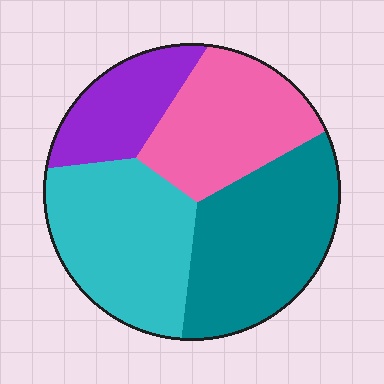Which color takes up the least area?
Purple, at roughly 15%.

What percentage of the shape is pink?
Pink takes up about one quarter (1/4) of the shape.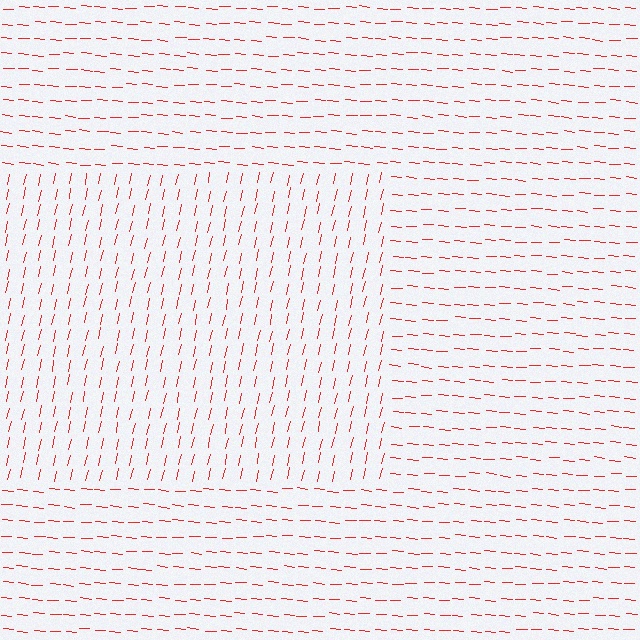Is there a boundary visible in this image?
Yes, there is a texture boundary formed by a change in line orientation.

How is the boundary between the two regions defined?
The boundary is defined purely by a change in line orientation (approximately 82 degrees difference). All lines are the same color and thickness.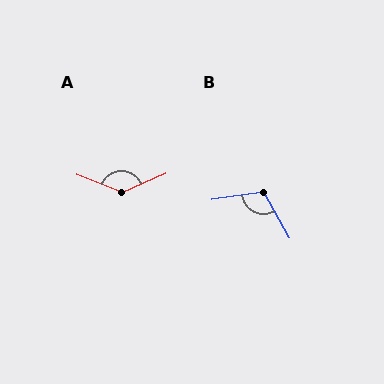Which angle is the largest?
A, at approximately 135 degrees.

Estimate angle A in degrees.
Approximately 135 degrees.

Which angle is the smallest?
B, at approximately 112 degrees.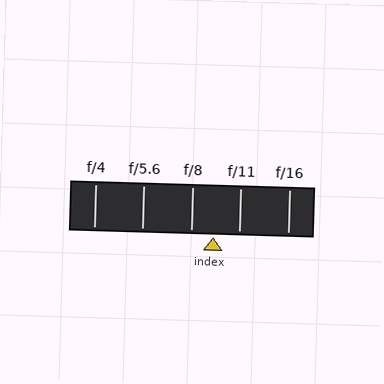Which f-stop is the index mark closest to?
The index mark is closest to f/8.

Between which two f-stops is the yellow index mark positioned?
The index mark is between f/8 and f/11.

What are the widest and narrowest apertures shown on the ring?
The widest aperture shown is f/4 and the narrowest is f/16.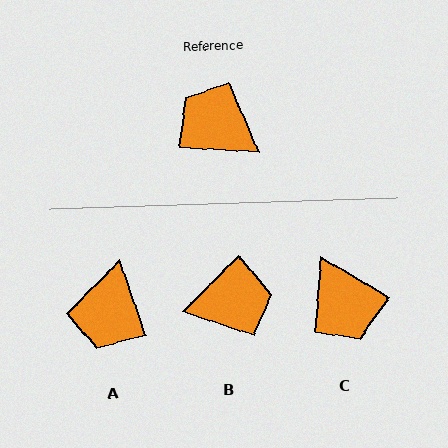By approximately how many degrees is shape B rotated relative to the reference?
Approximately 132 degrees clockwise.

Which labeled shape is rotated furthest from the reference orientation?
C, about 153 degrees away.